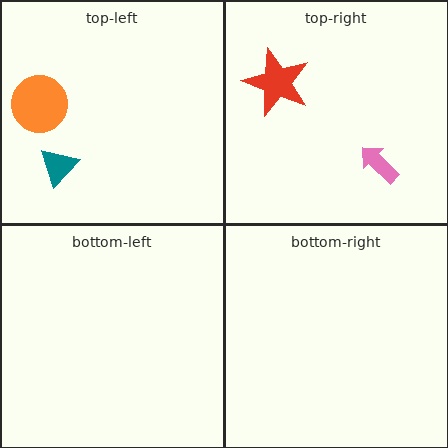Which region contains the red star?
The top-right region.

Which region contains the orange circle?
The top-left region.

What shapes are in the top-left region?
The orange circle, the teal triangle.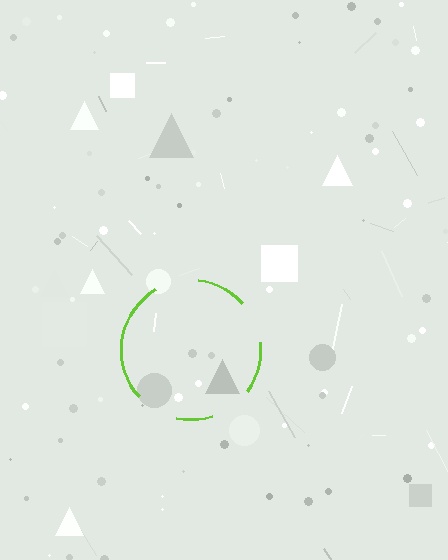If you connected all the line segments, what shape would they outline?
They would outline a circle.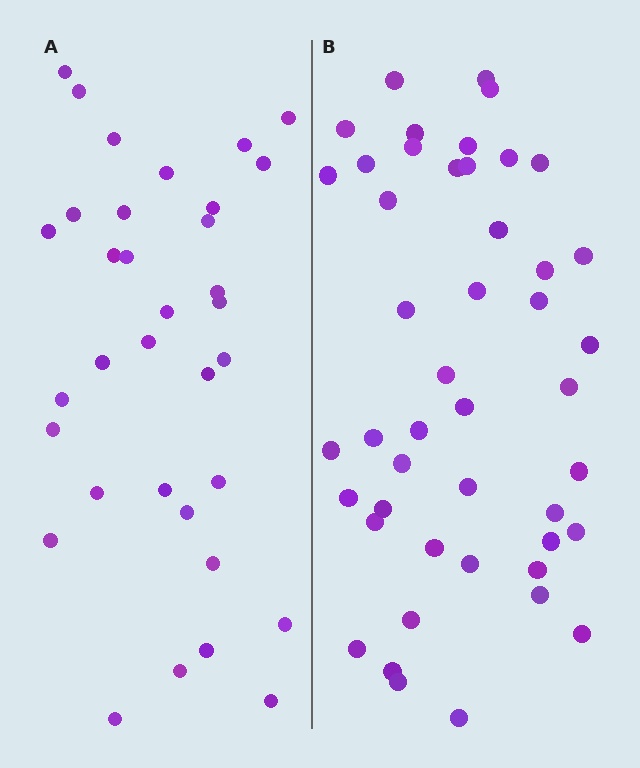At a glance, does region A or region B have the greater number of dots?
Region B (the right region) has more dots.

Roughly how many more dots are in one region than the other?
Region B has roughly 12 or so more dots than region A.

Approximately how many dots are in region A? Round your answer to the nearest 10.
About 30 dots. (The exact count is 34, which rounds to 30.)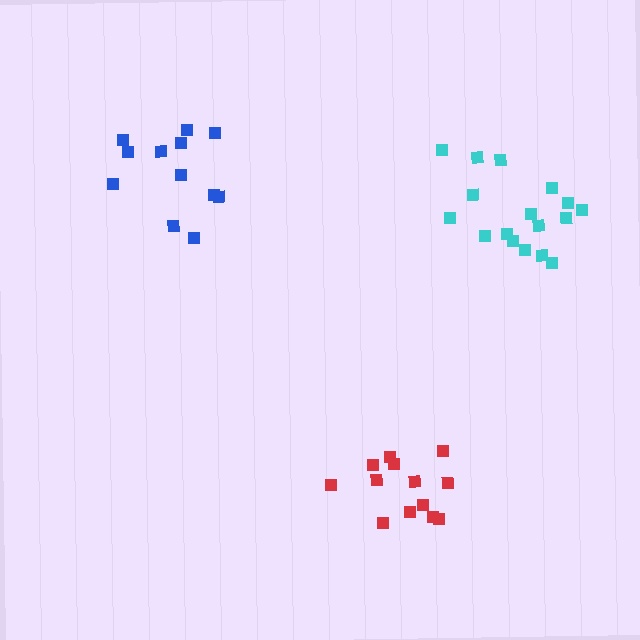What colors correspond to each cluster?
The clusters are colored: red, blue, cyan.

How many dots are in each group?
Group 1: 13 dots, Group 2: 12 dots, Group 3: 17 dots (42 total).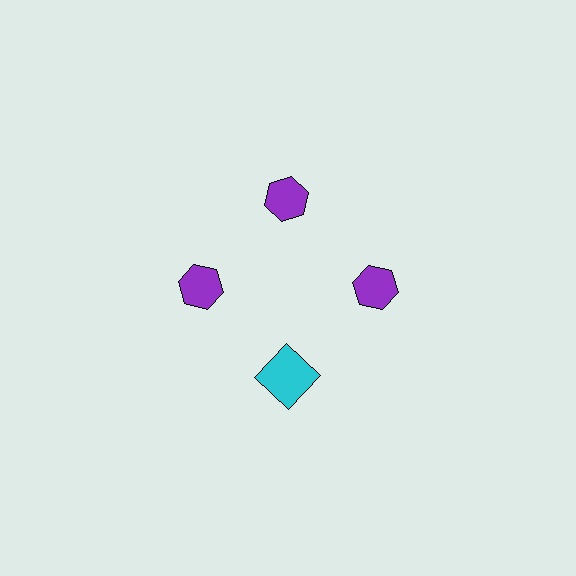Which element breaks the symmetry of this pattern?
The cyan square at roughly the 6 o'clock position breaks the symmetry. All other shapes are purple hexagons.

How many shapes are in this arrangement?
There are 4 shapes arranged in a ring pattern.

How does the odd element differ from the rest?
It differs in both color (cyan instead of purple) and shape (square instead of hexagon).